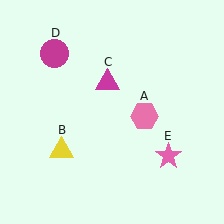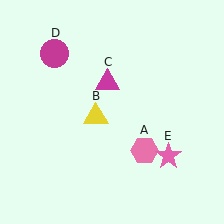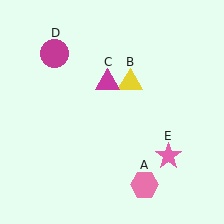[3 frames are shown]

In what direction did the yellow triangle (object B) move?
The yellow triangle (object B) moved up and to the right.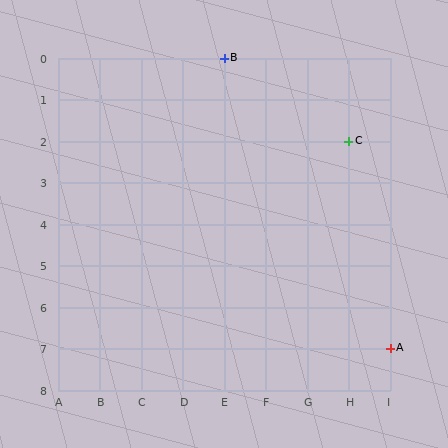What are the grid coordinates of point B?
Point B is at grid coordinates (E, 0).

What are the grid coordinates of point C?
Point C is at grid coordinates (H, 2).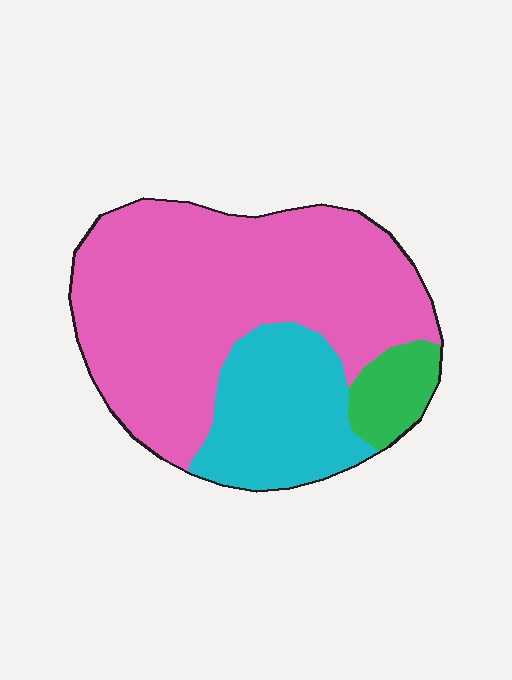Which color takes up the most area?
Pink, at roughly 65%.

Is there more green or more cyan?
Cyan.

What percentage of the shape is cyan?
Cyan covers about 25% of the shape.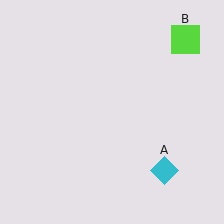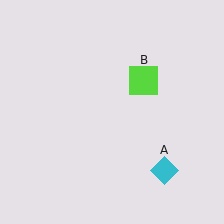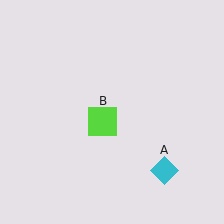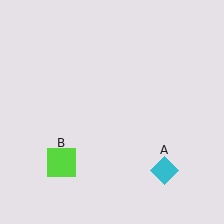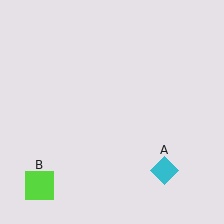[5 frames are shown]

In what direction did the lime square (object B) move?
The lime square (object B) moved down and to the left.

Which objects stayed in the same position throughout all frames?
Cyan diamond (object A) remained stationary.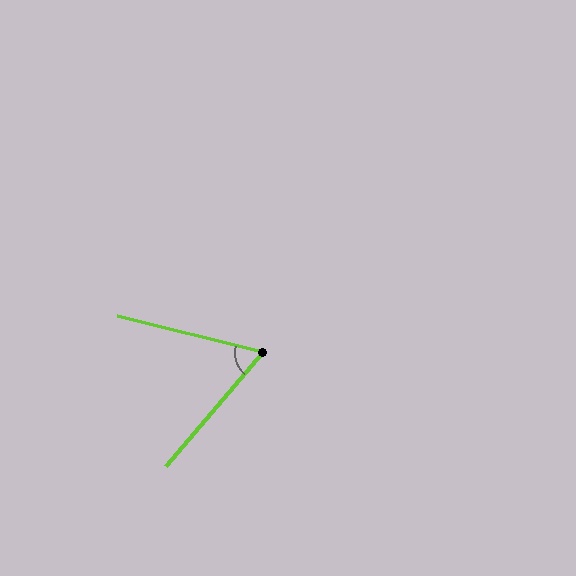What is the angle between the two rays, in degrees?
Approximately 64 degrees.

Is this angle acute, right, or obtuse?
It is acute.